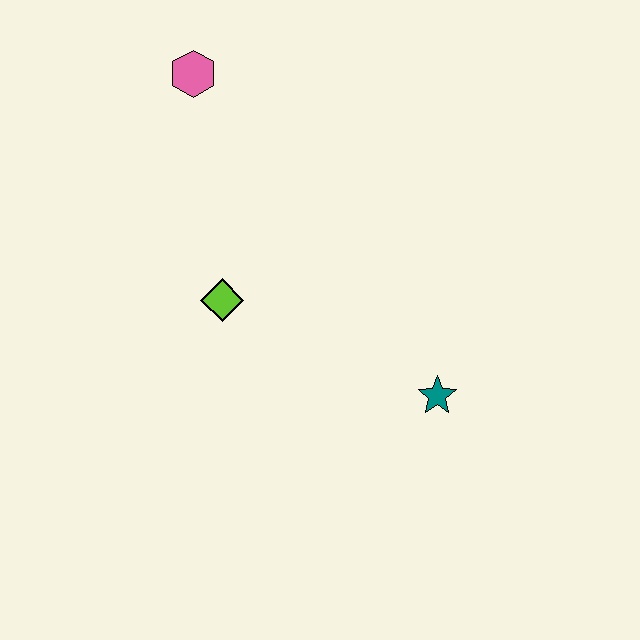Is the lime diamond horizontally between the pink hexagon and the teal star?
Yes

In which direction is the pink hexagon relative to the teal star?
The pink hexagon is above the teal star.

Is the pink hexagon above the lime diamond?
Yes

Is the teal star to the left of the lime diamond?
No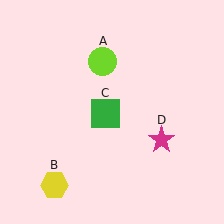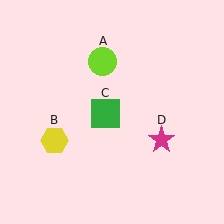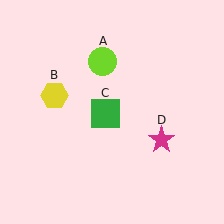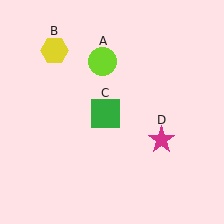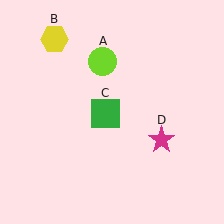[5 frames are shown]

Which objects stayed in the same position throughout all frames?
Lime circle (object A) and green square (object C) and magenta star (object D) remained stationary.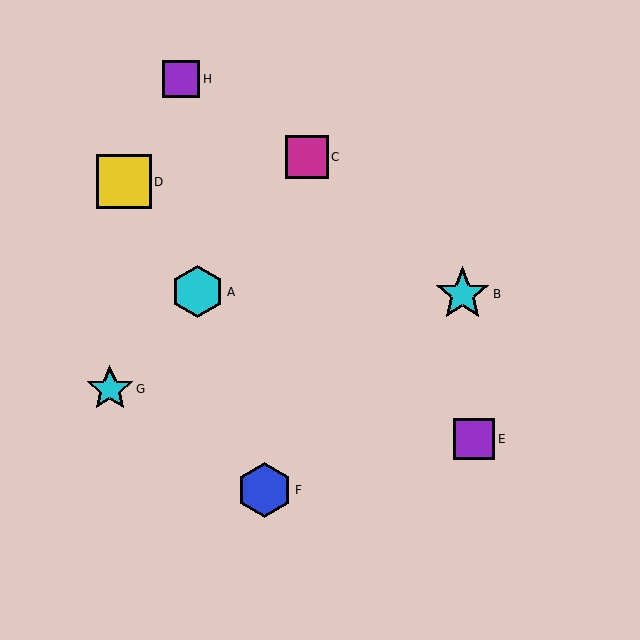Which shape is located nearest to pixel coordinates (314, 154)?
The magenta square (labeled C) at (307, 157) is nearest to that location.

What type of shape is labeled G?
Shape G is a cyan star.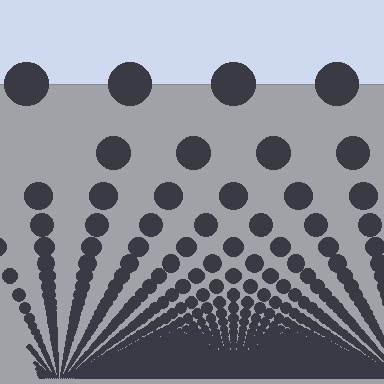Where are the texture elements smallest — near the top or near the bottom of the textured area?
Near the bottom.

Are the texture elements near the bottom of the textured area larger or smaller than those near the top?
Smaller. The gradient is inverted — elements near the bottom are smaller and denser.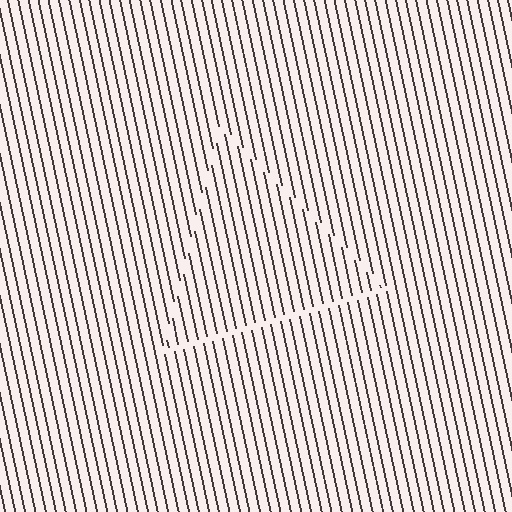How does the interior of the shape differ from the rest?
The interior of the shape contains the same grating, shifted by half a period — the contour is defined by the phase discontinuity where line-ends from the inner and outer gratings abut.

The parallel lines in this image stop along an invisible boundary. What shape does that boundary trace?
An illusory triangle. The interior of the shape contains the same grating, shifted by half a period — the contour is defined by the phase discontinuity where line-ends from the inner and outer gratings abut.